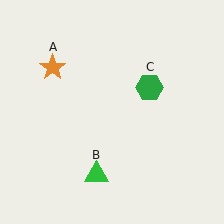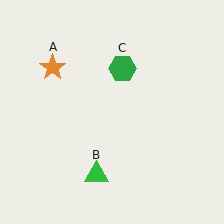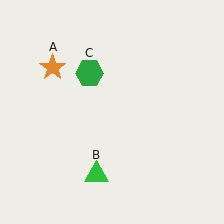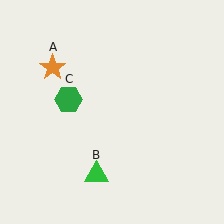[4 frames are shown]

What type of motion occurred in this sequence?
The green hexagon (object C) rotated counterclockwise around the center of the scene.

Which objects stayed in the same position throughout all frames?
Orange star (object A) and green triangle (object B) remained stationary.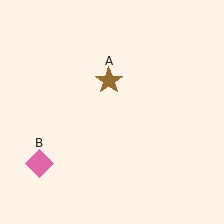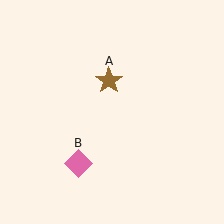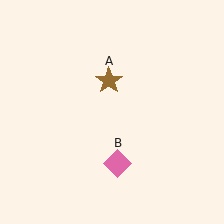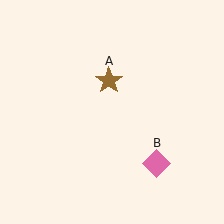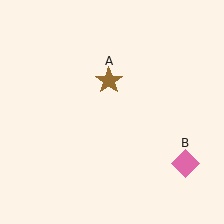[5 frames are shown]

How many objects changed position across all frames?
1 object changed position: pink diamond (object B).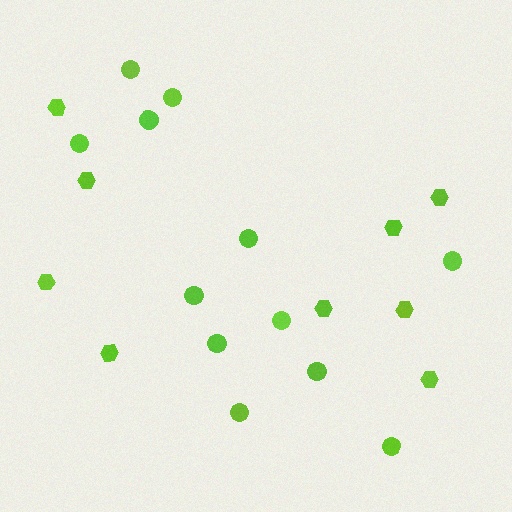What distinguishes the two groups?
There are 2 groups: one group of hexagons (9) and one group of circles (12).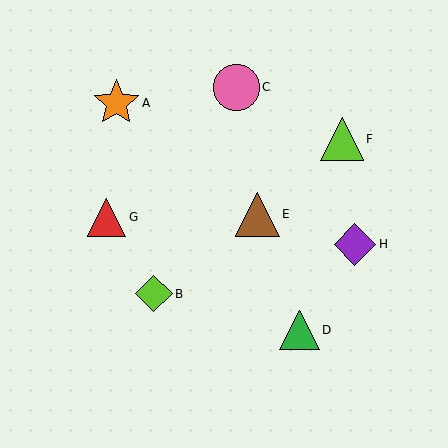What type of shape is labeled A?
Shape A is an orange star.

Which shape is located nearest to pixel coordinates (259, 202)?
The brown triangle (labeled E) at (257, 214) is nearest to that location.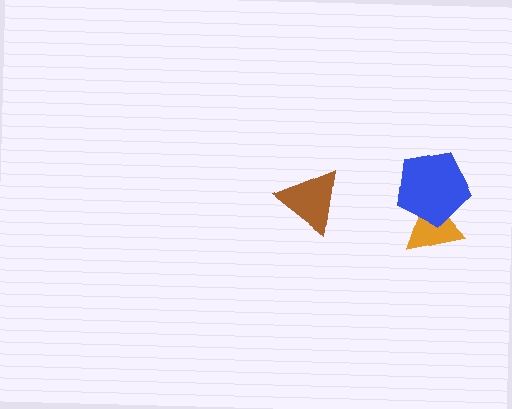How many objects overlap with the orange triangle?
1 object overlaps with the orange triangle.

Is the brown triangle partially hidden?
No, no other shape covers it.